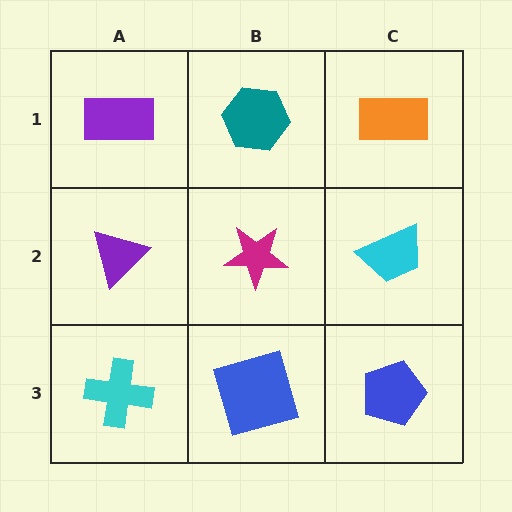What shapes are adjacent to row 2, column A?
A purple rectangle (row 1, column A), a cyan cross (row 3, column A), a magenta star (row 2, column B).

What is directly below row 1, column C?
A cyan trapezoid.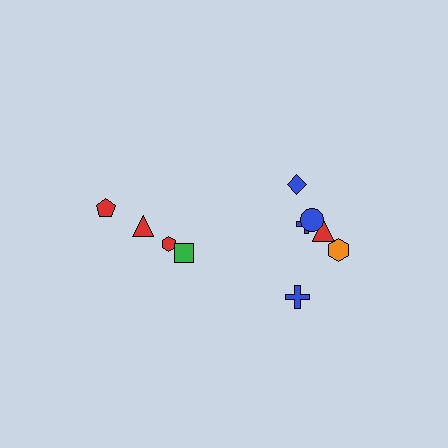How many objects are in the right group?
There are 6 objects.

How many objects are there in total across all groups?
There are 10 objects.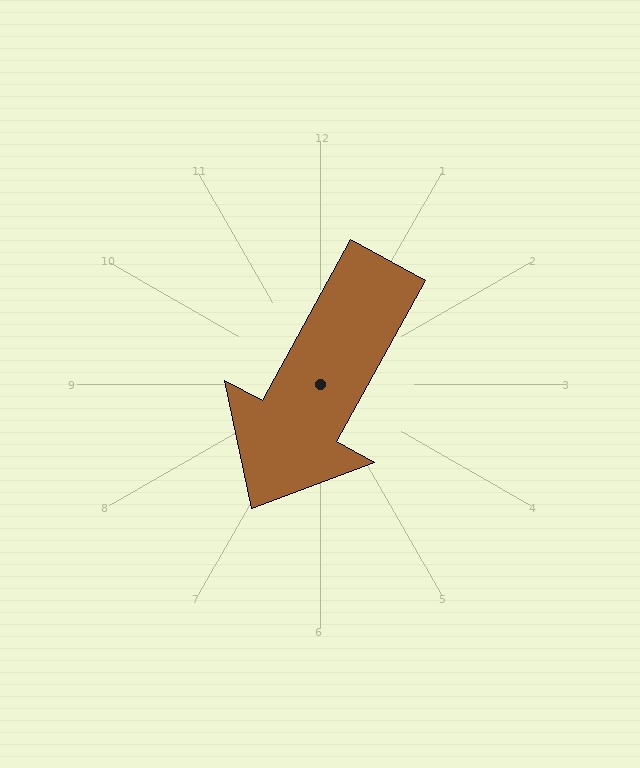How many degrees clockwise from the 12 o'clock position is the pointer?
Approximately 209 degrees.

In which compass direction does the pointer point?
Southwest.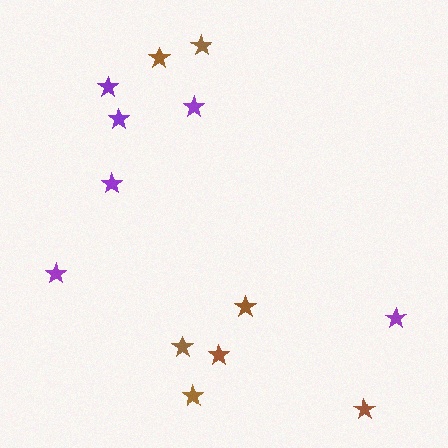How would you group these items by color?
There are 2 groups: one group of brown stars (7) and one group of purple stars (6).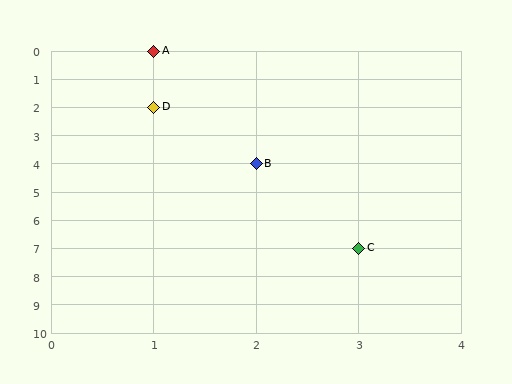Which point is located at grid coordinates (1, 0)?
Point A is at (1, 0).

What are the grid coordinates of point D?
Point D is at grid coordinates (1, 2).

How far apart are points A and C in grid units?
Points A and C are 2 columns and 7 rows apart (about 7.3 grid units diagonally).